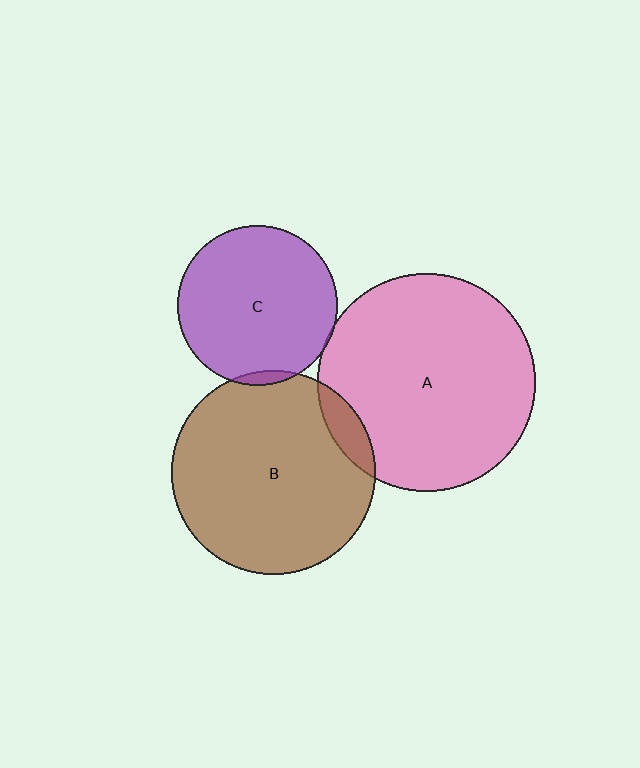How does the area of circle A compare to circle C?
Approximately 1.9 times.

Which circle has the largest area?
Circle A (pink).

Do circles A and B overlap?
Yes.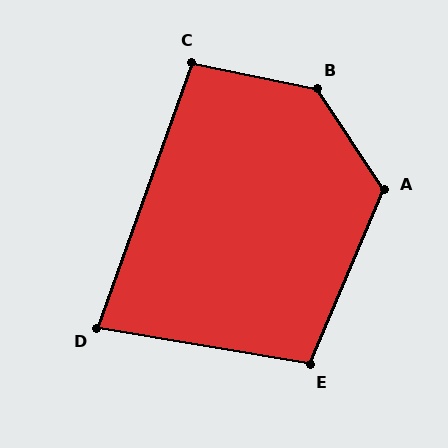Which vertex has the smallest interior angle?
D, at approximately 80 degrees.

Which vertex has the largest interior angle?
B, at approximately 135 degrees.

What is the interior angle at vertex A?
Approximately 123 degrees (obtuse).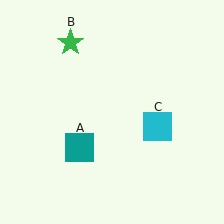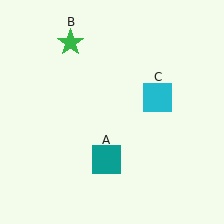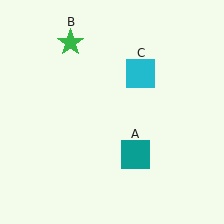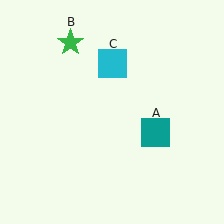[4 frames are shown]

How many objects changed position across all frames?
2 objects changed position: teal square (object A), cyan square (object C).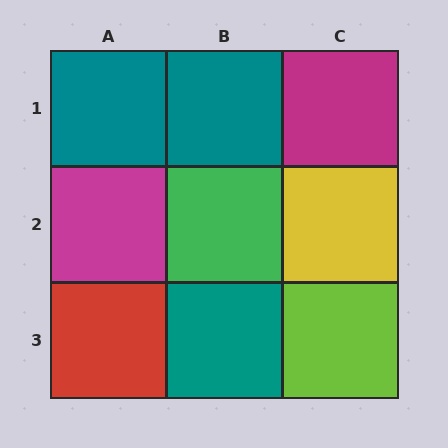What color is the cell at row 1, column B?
Teal.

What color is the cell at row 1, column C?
Magenta.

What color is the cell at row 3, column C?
Lime.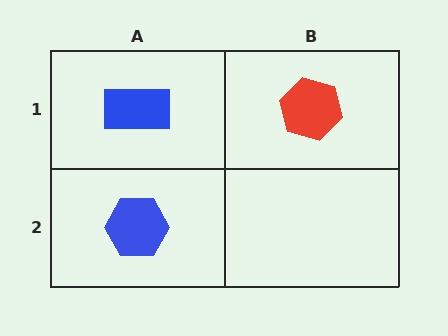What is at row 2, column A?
A blue hexagon.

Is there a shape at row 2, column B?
No, that cell is empty.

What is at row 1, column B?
A red hexagon.